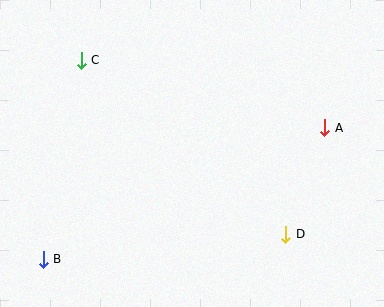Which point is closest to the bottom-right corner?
Point D is closest to the bottom-right corner.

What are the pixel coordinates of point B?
Point B is at (43, 259).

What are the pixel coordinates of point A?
Point A is at (325, 128).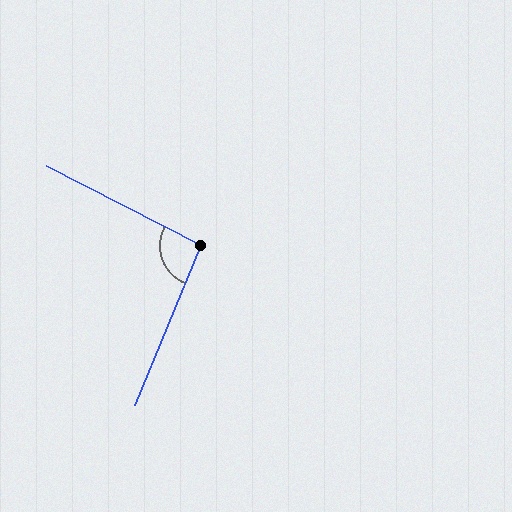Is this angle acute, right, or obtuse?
It is obtuse.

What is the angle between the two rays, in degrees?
Approximately 95 degrees.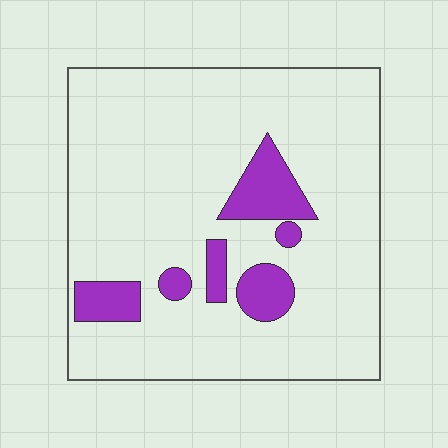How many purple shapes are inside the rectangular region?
6.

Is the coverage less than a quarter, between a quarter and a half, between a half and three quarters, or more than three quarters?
Less than a quarter.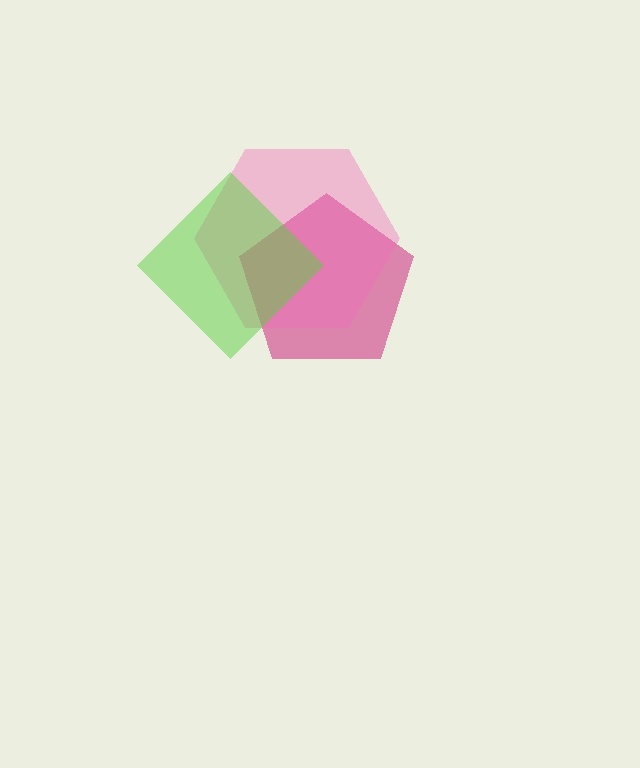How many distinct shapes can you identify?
There are 3 distinct shapes: a magenta pentagon, a pink hexagon, a lime diamond.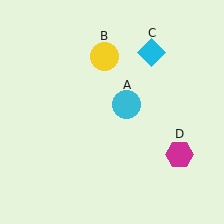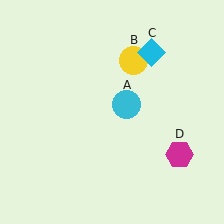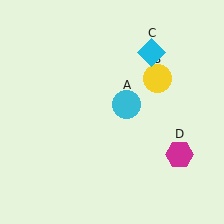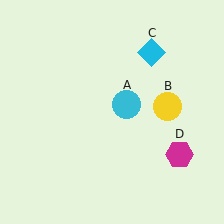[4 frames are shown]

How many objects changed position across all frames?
1 object changed position: yellow circle (object B).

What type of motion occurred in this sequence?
The yellow circle (object B) rotated clockwise around the center of the scene.